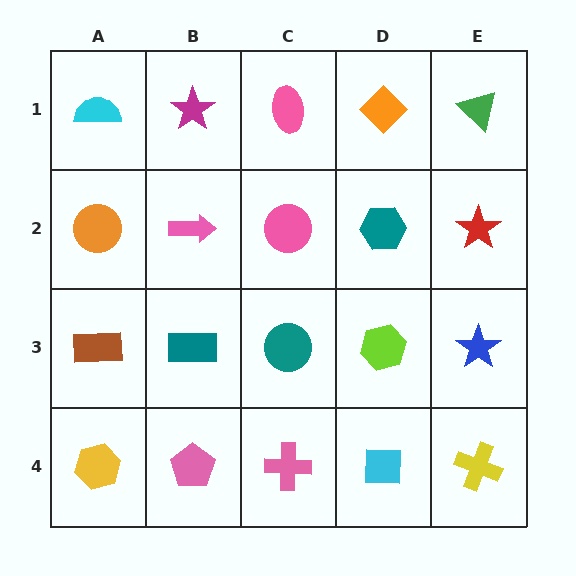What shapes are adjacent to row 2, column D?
An orange diamond (row 1, column D), a lime hexagon (row 3, column D), a pink circle (row 2, column C), a red star (row 2, column E).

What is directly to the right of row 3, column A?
A teal rectangle.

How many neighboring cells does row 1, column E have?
2.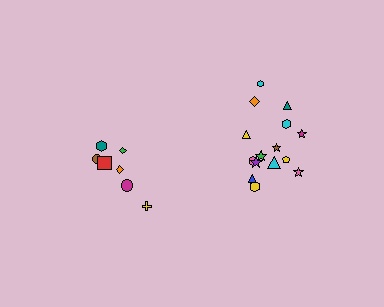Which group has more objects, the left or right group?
The right group.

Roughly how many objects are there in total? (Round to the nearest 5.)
Roughly 20 objects in total.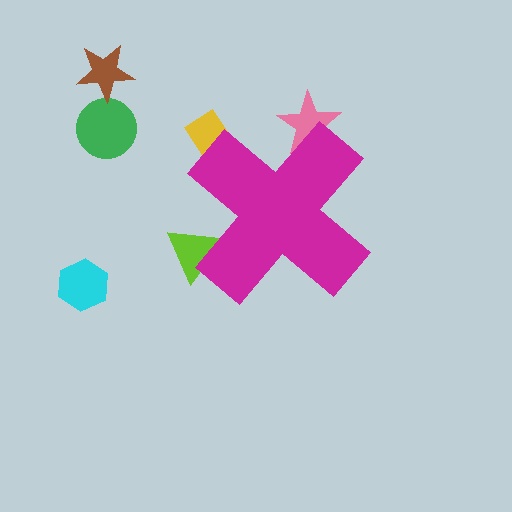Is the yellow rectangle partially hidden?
Yes, the yellow rectangle is partially hidden behind the magenta cross.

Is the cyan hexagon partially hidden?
No, the cyan hexagon is fully visible.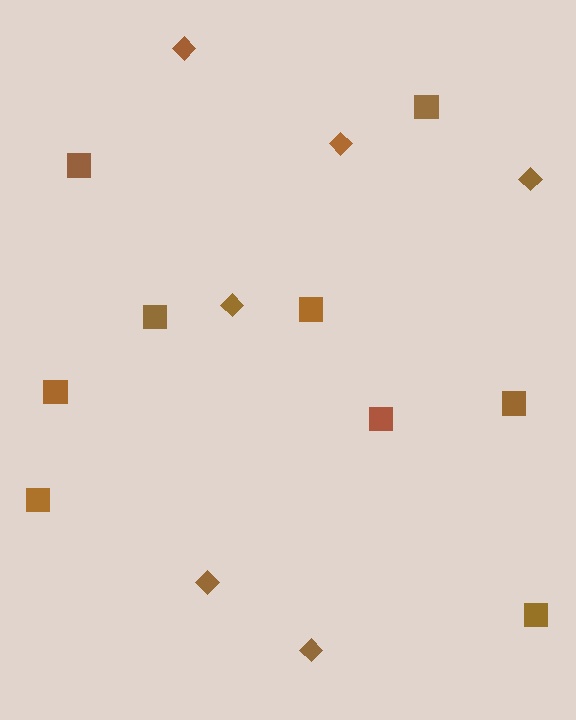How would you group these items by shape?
There are 2 groups: one group of diamonds (6) and one group of squares (9).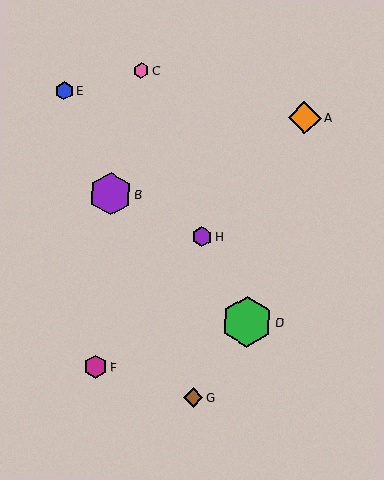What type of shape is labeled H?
Shape H is a purple hexagon.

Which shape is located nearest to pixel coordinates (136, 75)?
The pink hexagon (labeled C) at (141, 70) is nearest to that location.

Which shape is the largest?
The green hexagon (labeled D) is the largest.